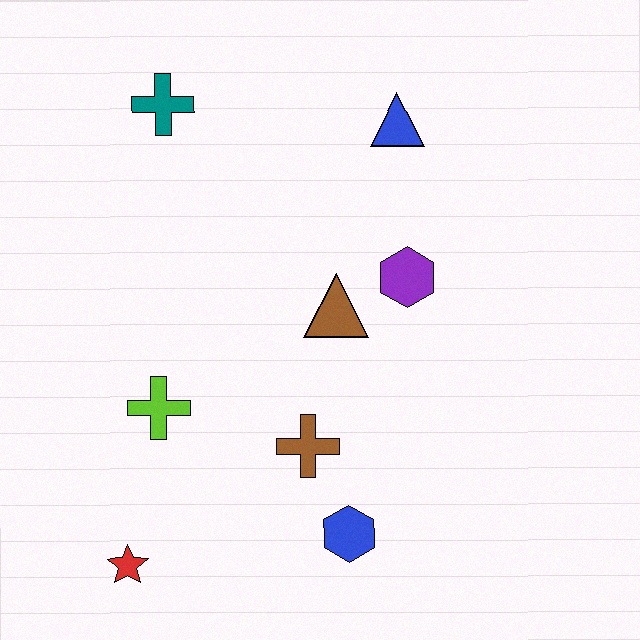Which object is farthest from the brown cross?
The teal cross is farthest from the brown cross.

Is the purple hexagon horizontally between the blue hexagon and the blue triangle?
No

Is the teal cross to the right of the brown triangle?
No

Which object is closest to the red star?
The lime cross is closest to the red star.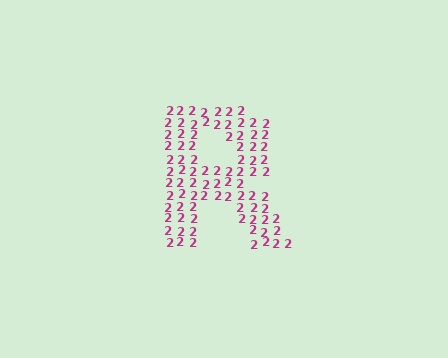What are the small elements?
The small elements are digit 2's.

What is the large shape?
The large shape is the letter R.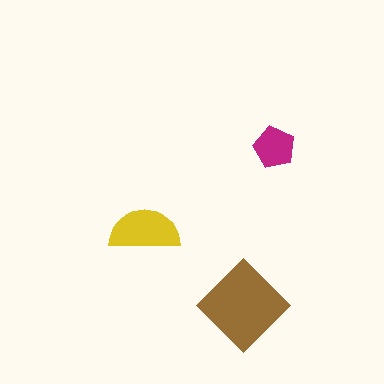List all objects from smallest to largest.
The magenta pentagon, the yellow semicircle, the brown diamond.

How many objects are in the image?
There are 3 objects in the image.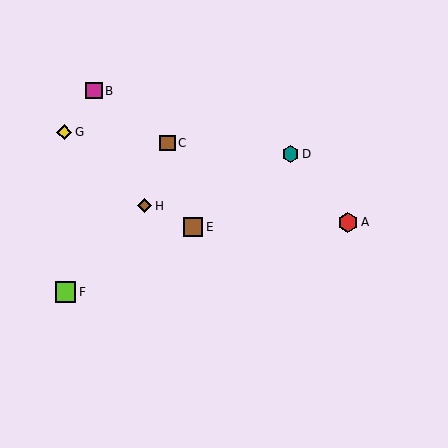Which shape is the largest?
The lime square (labeled F) is the largest.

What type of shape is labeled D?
Shape D is a teal hexagon.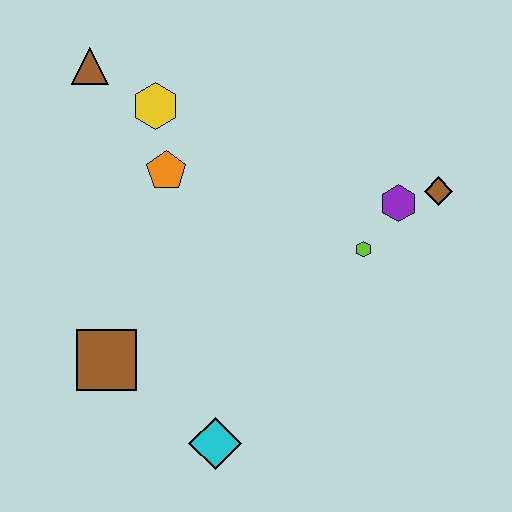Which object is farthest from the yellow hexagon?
The cyan diamond is farthest from the yellow hexagon.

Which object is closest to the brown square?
The cyan diamond is closest to the brown square.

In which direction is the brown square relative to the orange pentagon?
The brown square is below the orange pentagon.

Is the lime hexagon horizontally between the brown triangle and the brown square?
No